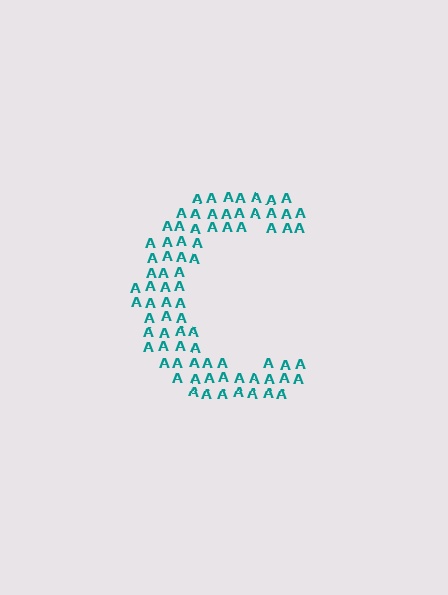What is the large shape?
The large shape is the letter C.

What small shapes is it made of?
It is made of small letter A's.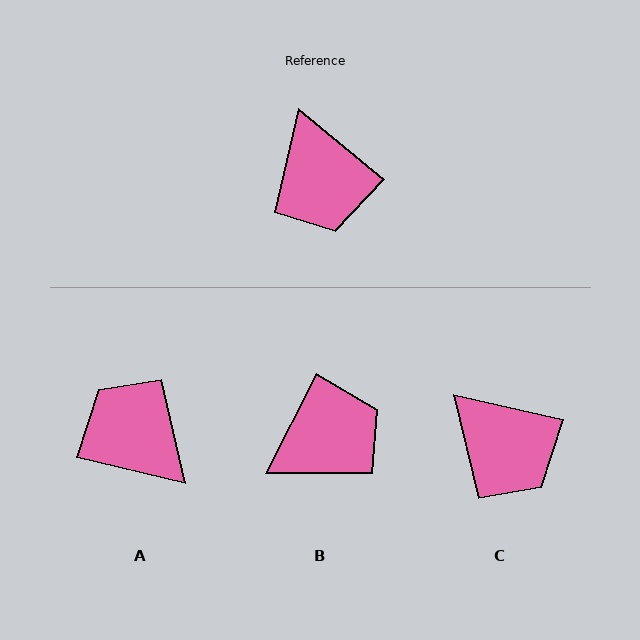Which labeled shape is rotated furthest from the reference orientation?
A, about 153 degrees away.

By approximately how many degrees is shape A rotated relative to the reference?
Approximately 153 degrees clockwise.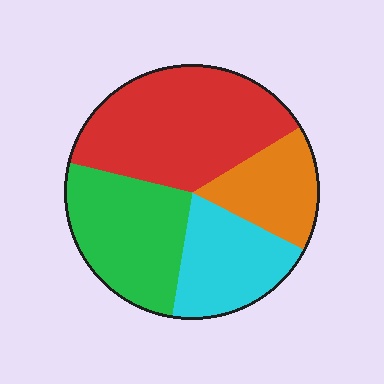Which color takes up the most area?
Red, at roughly 40%.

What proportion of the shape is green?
Green covers about 25% of the shape.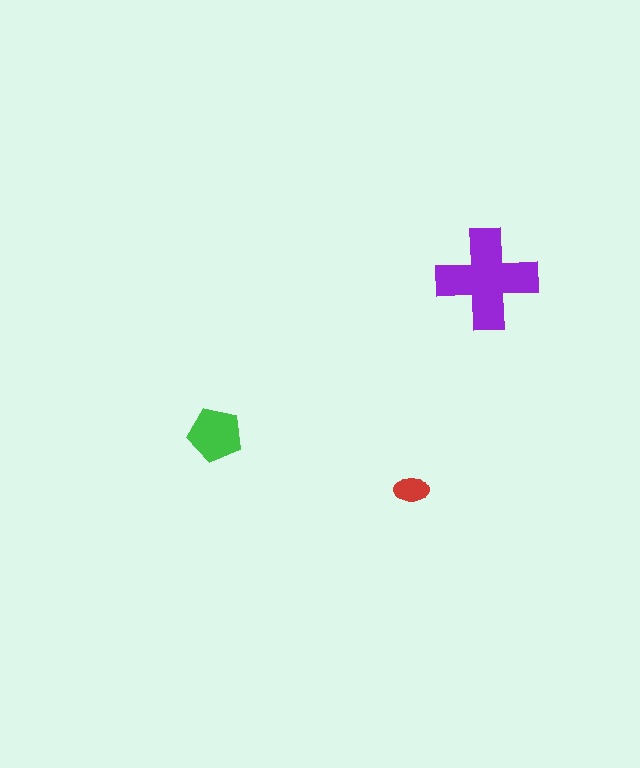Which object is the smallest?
The red ellipse.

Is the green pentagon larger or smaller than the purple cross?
Smaller.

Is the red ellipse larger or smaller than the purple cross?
Smaller.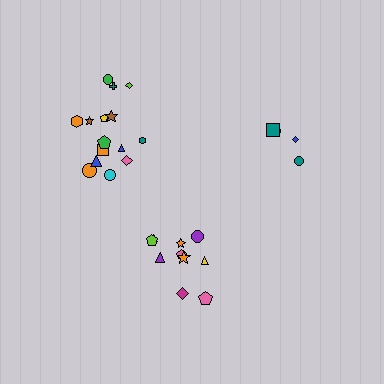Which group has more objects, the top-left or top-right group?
The top-left group.